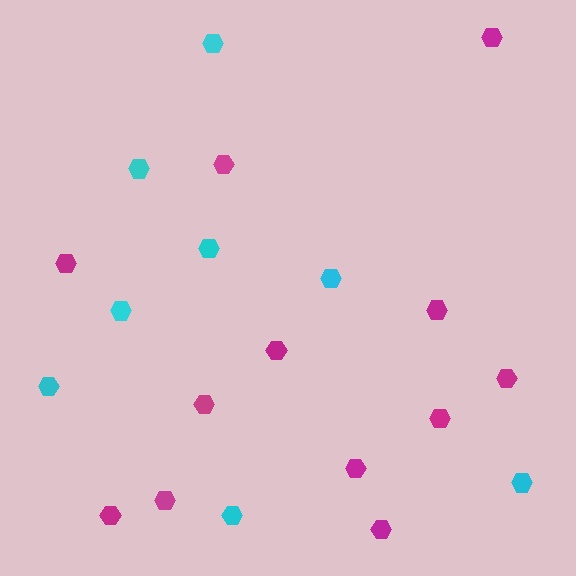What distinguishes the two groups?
There are 2 groups: one group of cyan hexagons (8) and one group of magenta hexagons (12).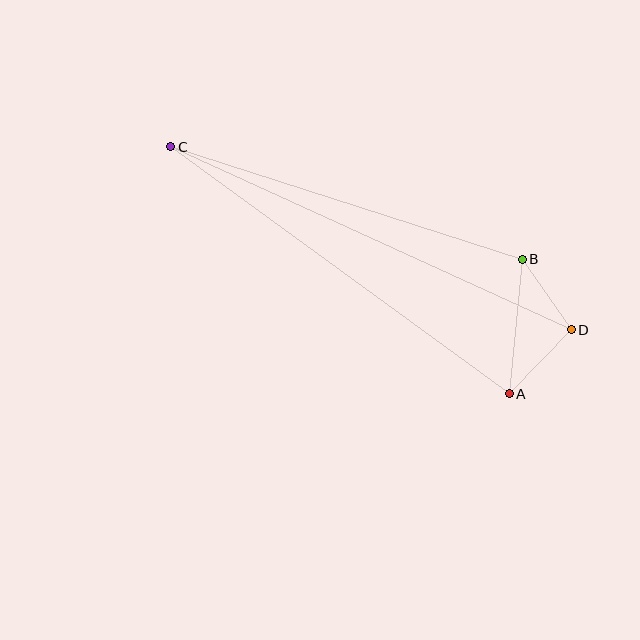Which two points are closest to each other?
Points B and D are closest to each other.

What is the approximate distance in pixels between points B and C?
The distance between B and C is approximately 369 pixels.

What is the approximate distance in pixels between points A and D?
The distance between A and D is approximately 89 pixels.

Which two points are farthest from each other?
Points C and D are farthest from each other.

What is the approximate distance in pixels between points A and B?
The distance between A and B is approximately 135 pixels.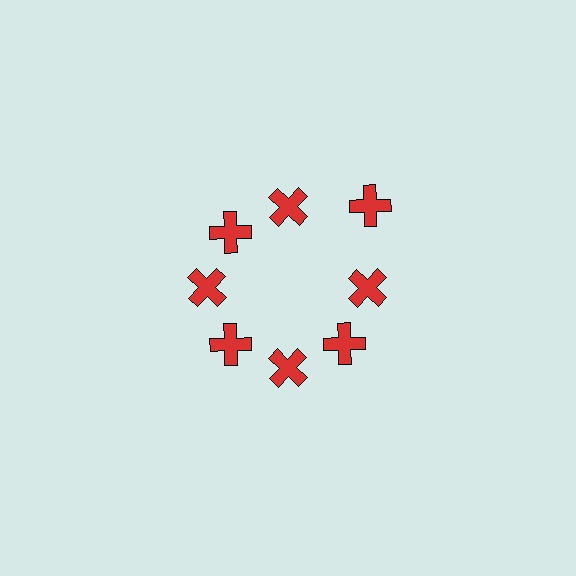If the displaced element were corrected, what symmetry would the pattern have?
It would have 8-fold rotational symmetry — the pattern would map onto itself every 45 degrees.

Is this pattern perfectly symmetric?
No. The 8 red crosses are arranged in a ring, but one element near the 2 o'clock position is pushed outward from the center, breaking the 8-fold rotational symmetry.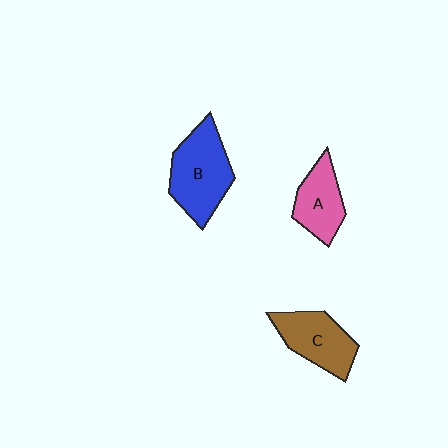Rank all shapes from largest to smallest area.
From largest to smallest: B (blue), C (brown), A (pink).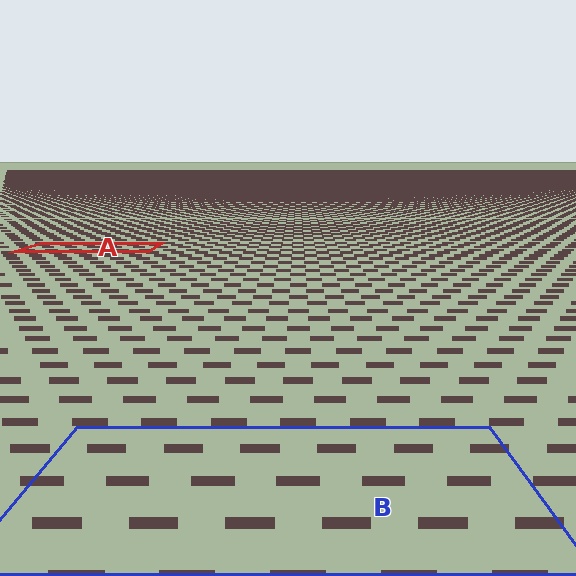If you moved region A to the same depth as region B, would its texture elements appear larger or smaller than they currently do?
They would appear larger. At a closer depth, the same texture elements are projected at a bigger on-screen size.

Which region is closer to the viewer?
Region B is closer. The texture elements there are larger and more spread out.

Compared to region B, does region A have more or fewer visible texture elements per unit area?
Region A has more texture elements per unit area — they are packed more densely because it is farther away.